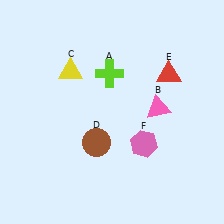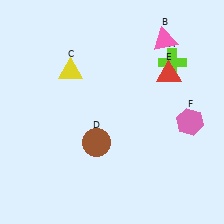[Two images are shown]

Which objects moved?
The objects that moved are: the lime cross (A), the pink triangle (B), the pink hexagon (F).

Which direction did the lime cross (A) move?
The lime cross (A) moved right.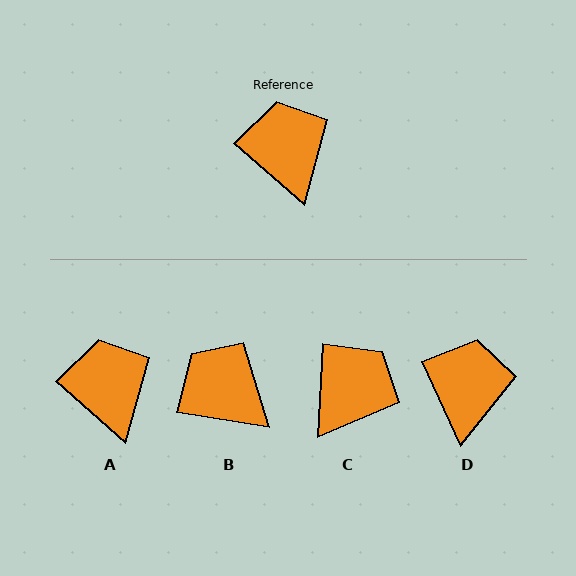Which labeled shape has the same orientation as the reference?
A.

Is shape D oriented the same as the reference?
No, it is off by about 23 degrees.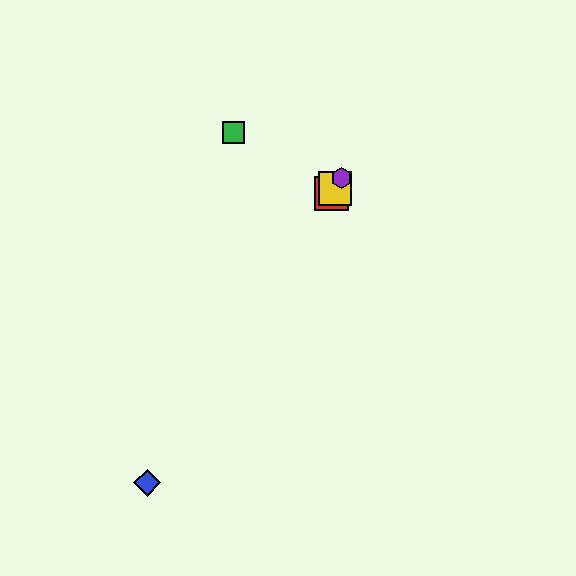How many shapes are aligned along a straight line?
4 shapes (the red square, the blue diamond, the yellow square, the purple hexagon) are aligned along a straight line.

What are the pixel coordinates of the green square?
The green square is at (234, 132).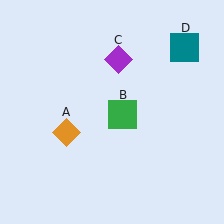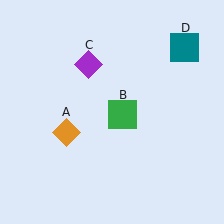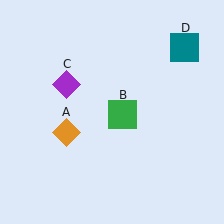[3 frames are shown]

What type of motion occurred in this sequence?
The purple diamond (object C) rotated counterclockwise around the center of the scene.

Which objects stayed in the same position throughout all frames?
Orange diamond (object A) and green square (object B) and teal square (object D) remained stationary.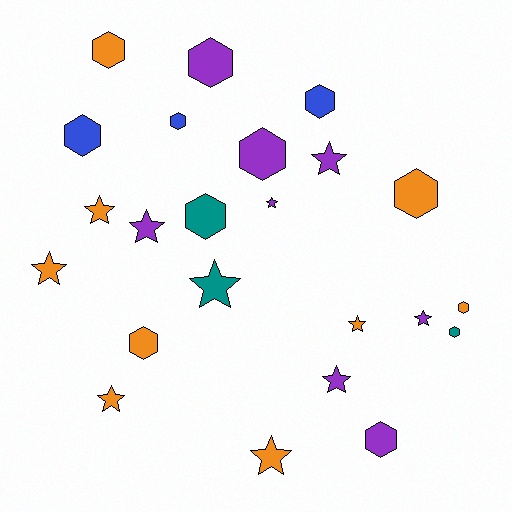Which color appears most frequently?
Orange, with 9 objects.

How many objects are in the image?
There are 23 objects.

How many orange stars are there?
There are 5 orange stars.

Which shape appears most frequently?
Hexagon, with 12 objects.